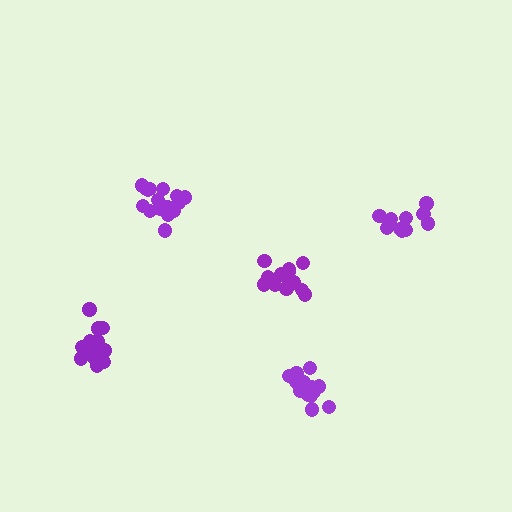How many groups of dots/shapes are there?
There are 5 groups.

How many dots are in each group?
Group 1: 14 dots, Group 2: 13 dots, Group 3: 17 dots, Group 4: 16 dots, Group 5: 13 dots (73 total).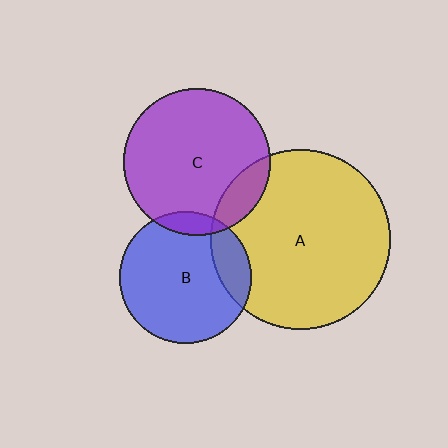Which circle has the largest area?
Circle A (yellow).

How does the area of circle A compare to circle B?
Approximately 1.9 times.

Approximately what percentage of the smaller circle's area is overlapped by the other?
Approximately 20%.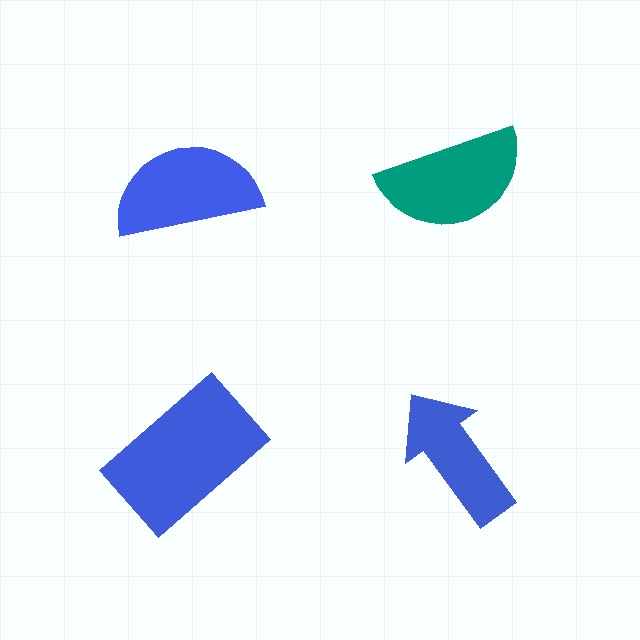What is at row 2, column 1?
A blue rectangle.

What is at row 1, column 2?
A teal semicircle.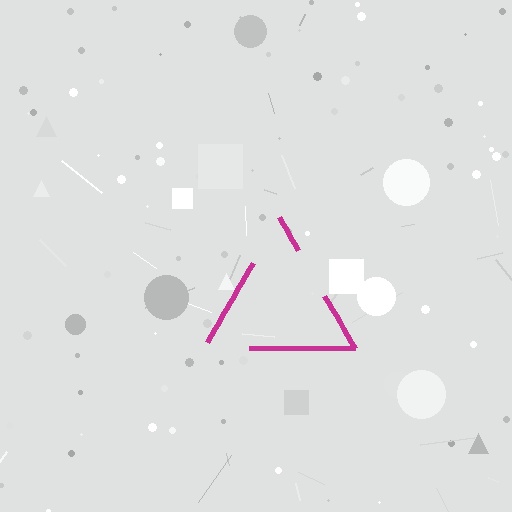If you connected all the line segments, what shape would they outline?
They would outline a triangle.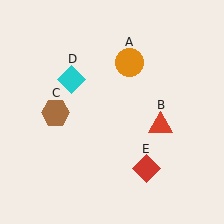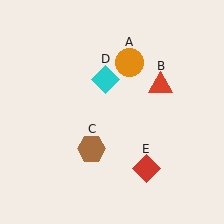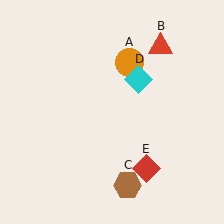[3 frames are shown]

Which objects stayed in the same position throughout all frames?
Orange circle (object A) and red diamond (object E) remained stationary.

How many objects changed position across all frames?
3 objects changed position: red triangle (object B), brown hexagon (object C), cyan diamond (object D).